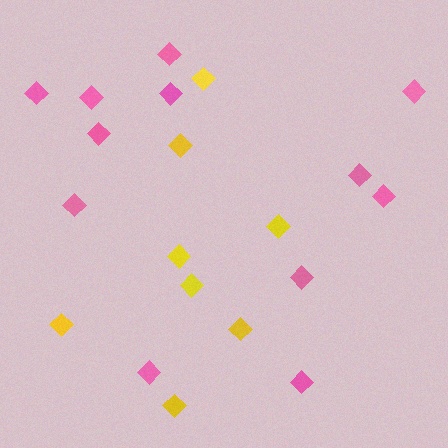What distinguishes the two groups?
There are 2 groups: one group of yellow diamonds (8) and one group of pink diamonds (12).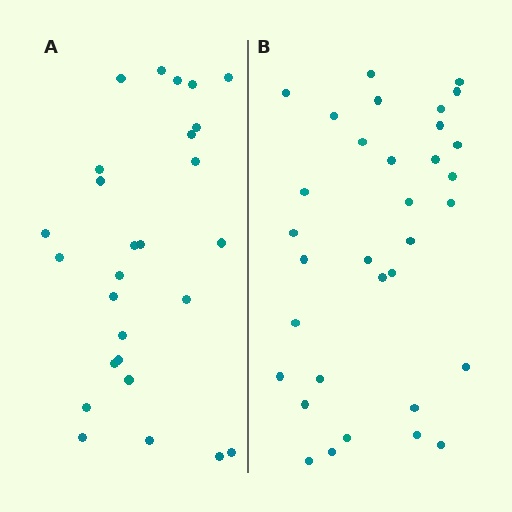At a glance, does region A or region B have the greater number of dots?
Region B (the right region) has more dots.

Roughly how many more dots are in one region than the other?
Region B has about 6 more dots than region A.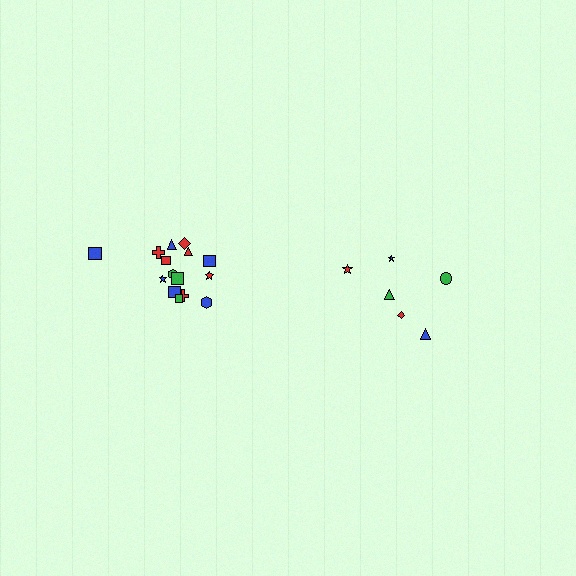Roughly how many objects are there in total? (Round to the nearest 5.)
Roughly 20 objects in total.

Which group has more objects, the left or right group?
The left group.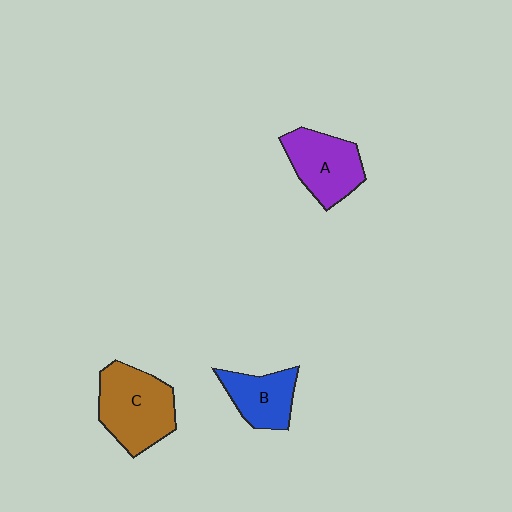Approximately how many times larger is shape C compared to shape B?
Approximately 1.5 times.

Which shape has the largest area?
Shape C (brown).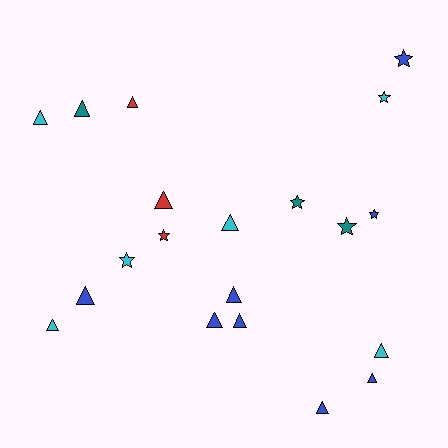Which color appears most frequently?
Blue, with 8 objects.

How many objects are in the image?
There are 20 objects.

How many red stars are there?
There is 1 red star.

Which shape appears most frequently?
Triangle, with 13 objects.